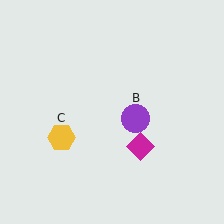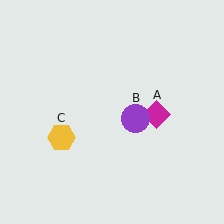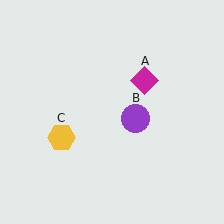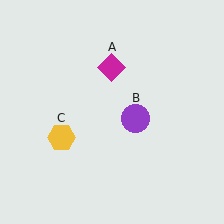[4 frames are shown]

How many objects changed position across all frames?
1 object changed position: magenta diamond (object A).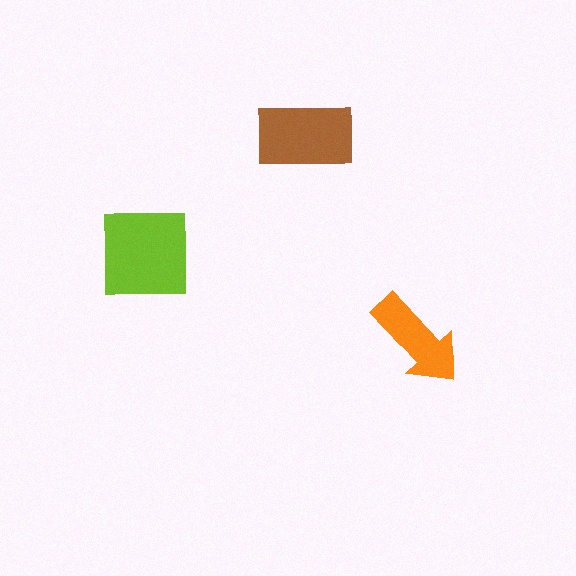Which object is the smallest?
The orange arrow.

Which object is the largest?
The lime square.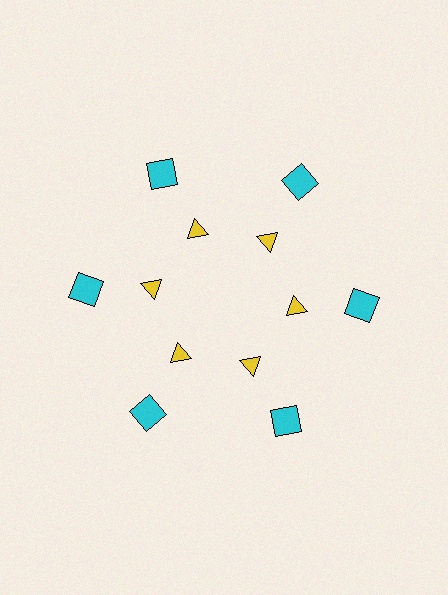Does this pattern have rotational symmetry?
Yes, this pattern has 6-fold rotational symmetry. It looks the same after rotating 60 degrees around the center.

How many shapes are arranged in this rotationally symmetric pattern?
There are 12 shapes, arranged in 6 groups of 2.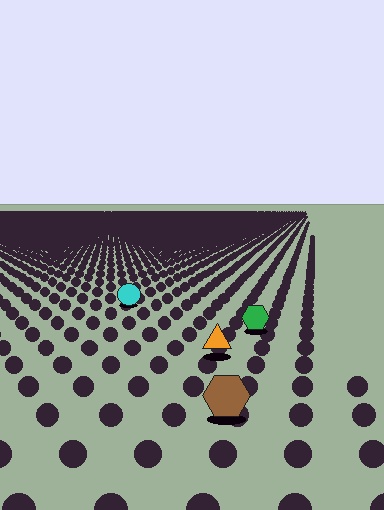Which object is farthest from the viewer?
The cyan circle is farthest from the viewer. It appears smaller and the ground texture around it is denser.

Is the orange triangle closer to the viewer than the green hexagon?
Yes. The orange triangle is closer — you can tell from the texture gradient: the ground texture is coarser near it.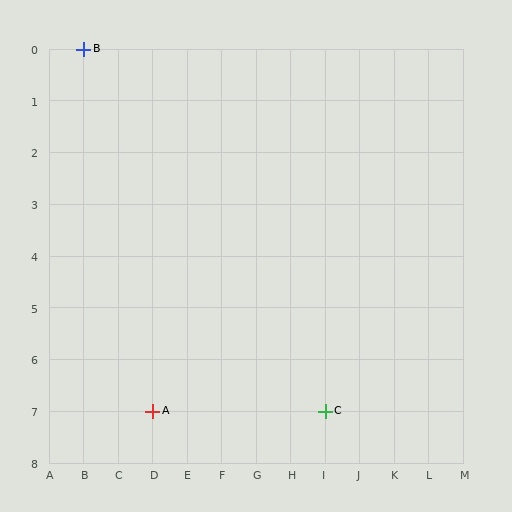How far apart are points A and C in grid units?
Points A and C are 5 columns apart.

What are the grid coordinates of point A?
Point A is at grid coordinates (D, 7).